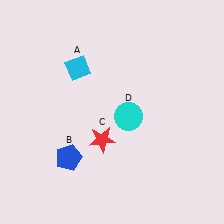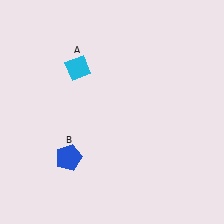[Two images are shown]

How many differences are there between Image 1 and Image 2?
There are 2 differences between the two images.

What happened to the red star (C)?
The red star (C) was removed in Image 2. It was in the bottom-left area of Image 1.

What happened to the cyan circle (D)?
The cyan circle (D) was removed in Image 2. It was in the bottom-right area of Image 1.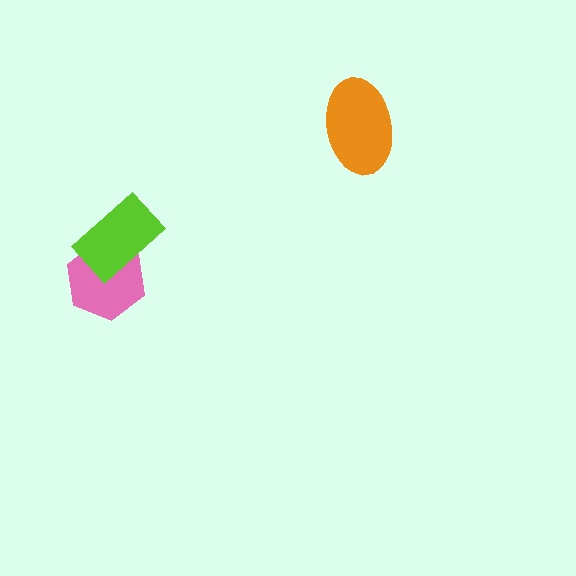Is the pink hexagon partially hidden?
Yes, it is partially covered by another shape.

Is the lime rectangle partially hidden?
No, no other shape covers it.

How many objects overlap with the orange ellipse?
0 objects overlap with the orange ellipse.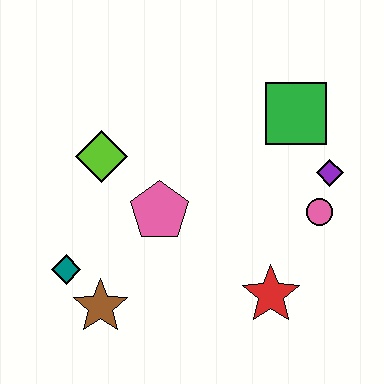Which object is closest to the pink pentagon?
The lime diamond is closest to the pink pentagon.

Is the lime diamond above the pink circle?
Yes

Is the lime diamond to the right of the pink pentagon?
No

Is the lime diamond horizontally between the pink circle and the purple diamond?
No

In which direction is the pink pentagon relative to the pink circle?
The pink pentagon is to the left of the pink circle.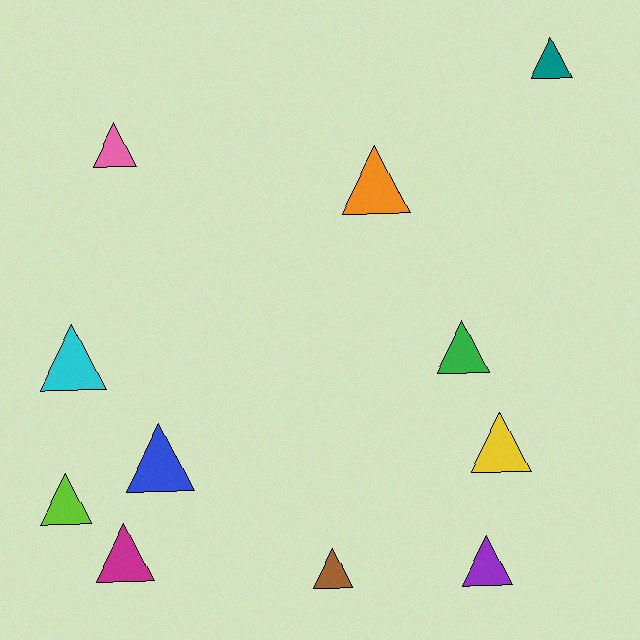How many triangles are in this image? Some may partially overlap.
There are 11 triangles.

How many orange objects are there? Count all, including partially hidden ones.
There is 1 orange object.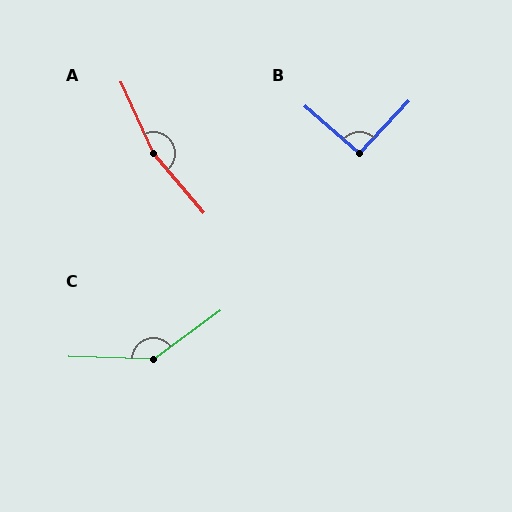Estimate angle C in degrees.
Approximately 142 degrees.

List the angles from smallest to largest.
B (92°), C (142°), A (164°).